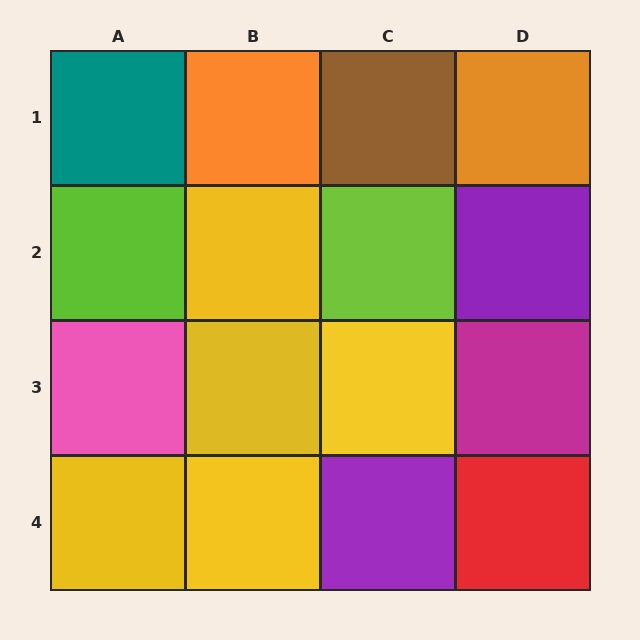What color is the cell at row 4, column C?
Purple.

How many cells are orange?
2 cells are orange.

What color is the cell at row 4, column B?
Yellow.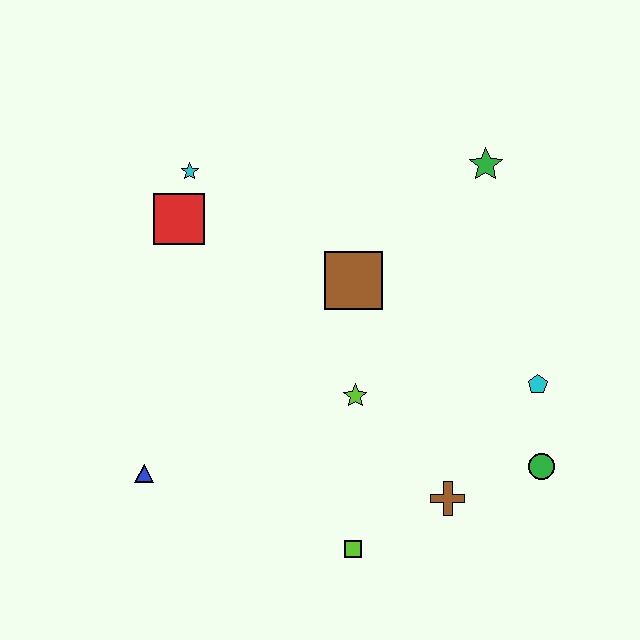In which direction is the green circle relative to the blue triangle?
The green circle is to the right of the blue triangle.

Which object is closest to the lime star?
The brown square is closest to the lime star.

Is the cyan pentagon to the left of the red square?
No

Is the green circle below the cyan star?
Yes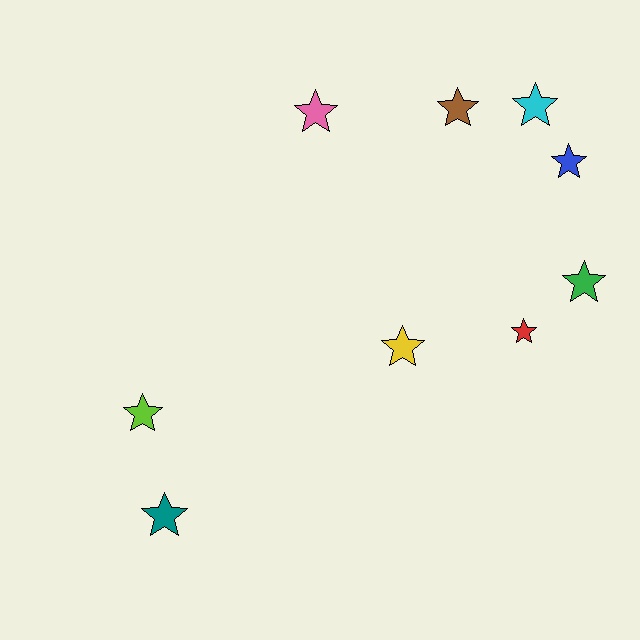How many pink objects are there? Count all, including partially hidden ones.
There is 1 pink object.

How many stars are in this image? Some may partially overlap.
There are 9 stars.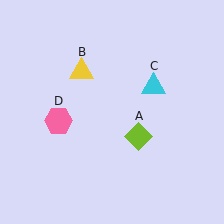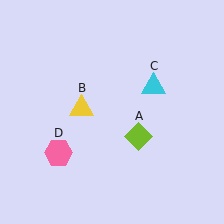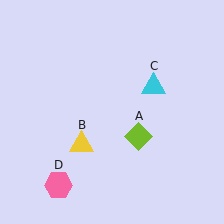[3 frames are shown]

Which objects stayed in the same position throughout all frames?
Lime diamond (object A) and cyan triangle (object C) remained stationary.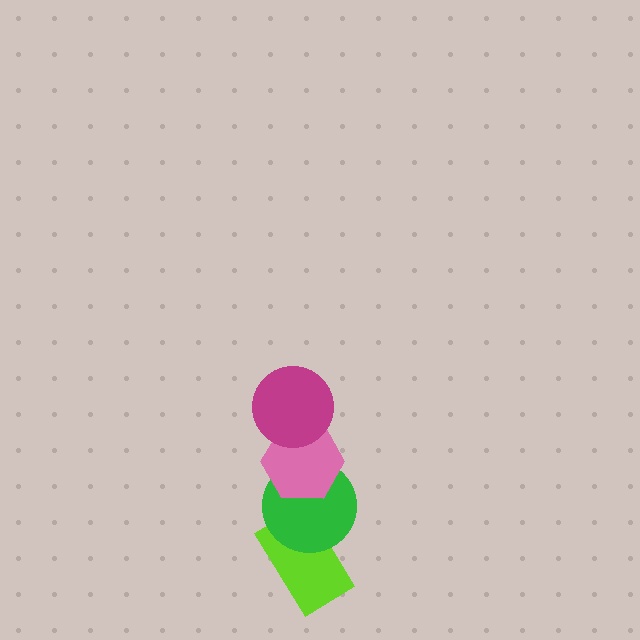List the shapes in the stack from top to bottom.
From top to bottom: the magenta circle, the pink hexagon, the green circle, the lime rectangle.